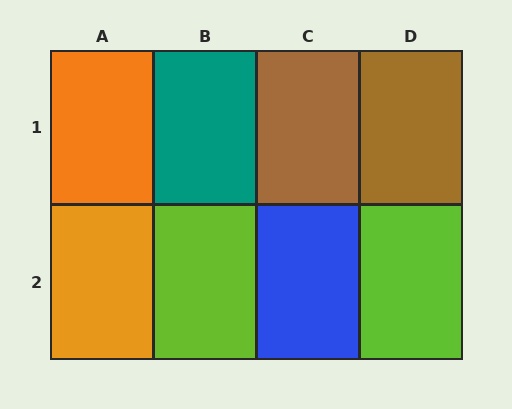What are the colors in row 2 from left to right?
Orange, lime, blue, lime.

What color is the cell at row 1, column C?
Brown.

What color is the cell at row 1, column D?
Brown.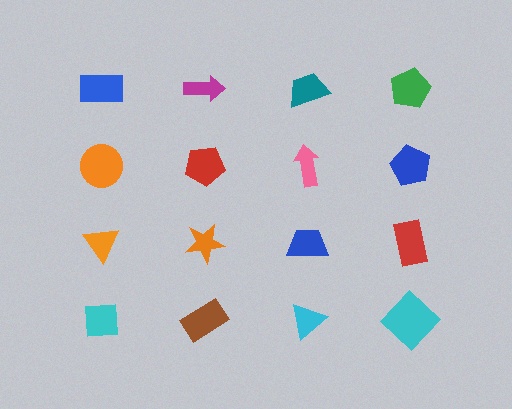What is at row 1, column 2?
A magenta arrow.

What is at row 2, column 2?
A red pentagon.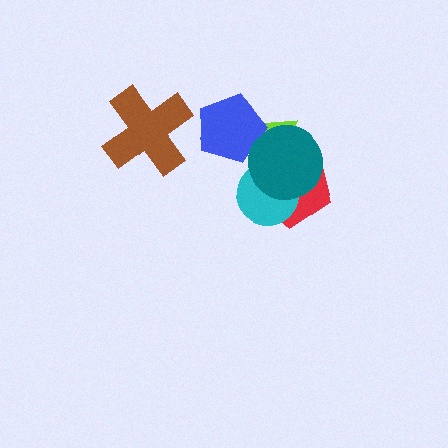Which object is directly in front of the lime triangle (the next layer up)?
The blue pentagon is directly in front of the lime triangle.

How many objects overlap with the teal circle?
4 objects overlap with the teal circle.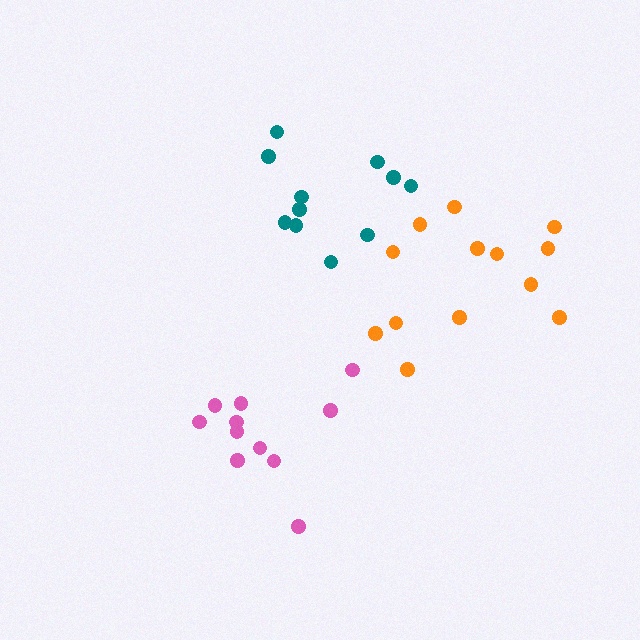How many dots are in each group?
Group 1: 13 dots, Group 2: 11 dots, Group 3: 11 dots (35 total).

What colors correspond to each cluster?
The clusters are colored: orange, teal, pink.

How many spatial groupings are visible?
There are 3 spatial groupings.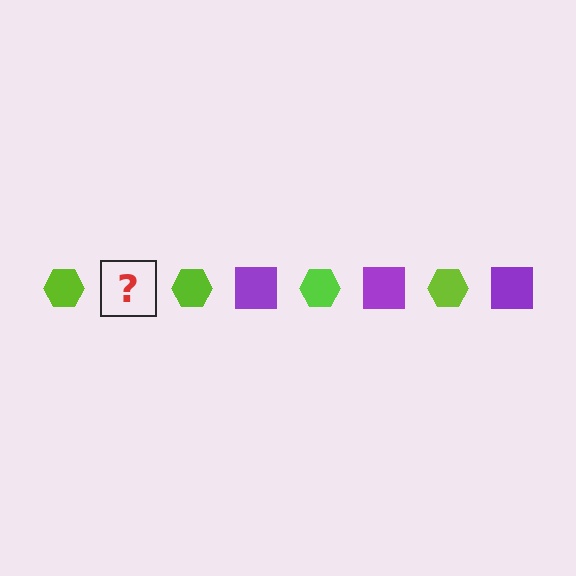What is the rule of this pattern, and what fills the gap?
The rule is that the pattern alternates between lime hexagon and purple square. The gap should be filled with a purple square.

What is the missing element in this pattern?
The missing element is a purple square.